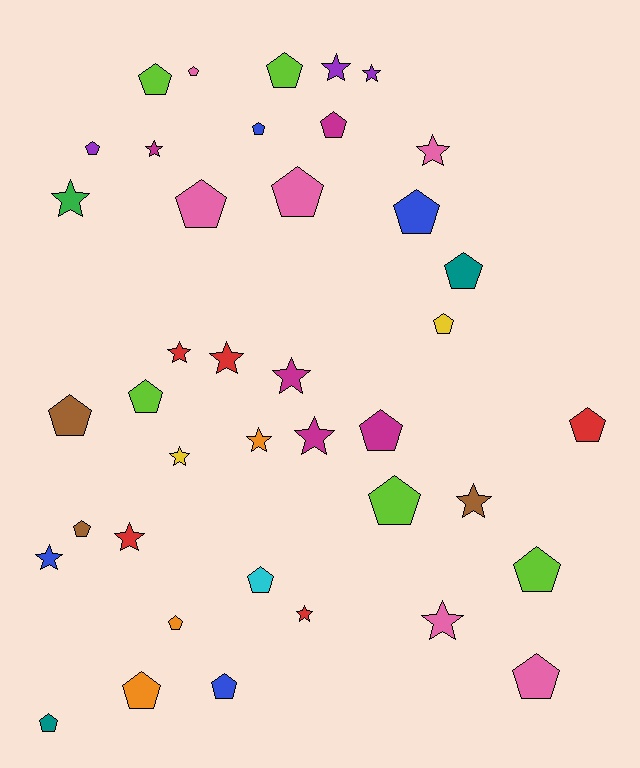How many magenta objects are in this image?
There are 5 magenta objects.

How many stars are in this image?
There are 16 stars.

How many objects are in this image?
There are 40 objects.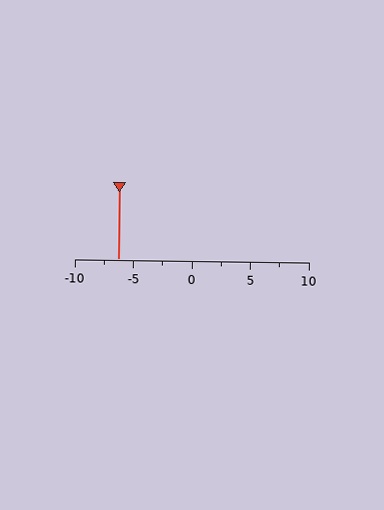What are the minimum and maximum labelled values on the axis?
The axis runs from -10 to 10.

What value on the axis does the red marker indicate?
The marker indicates approximately -6.2.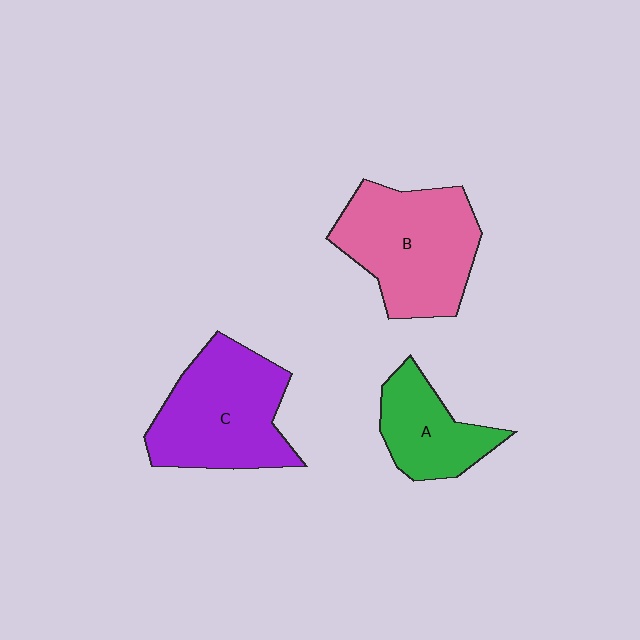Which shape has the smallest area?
Shape A (green).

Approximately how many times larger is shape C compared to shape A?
Approximately 1.7 times.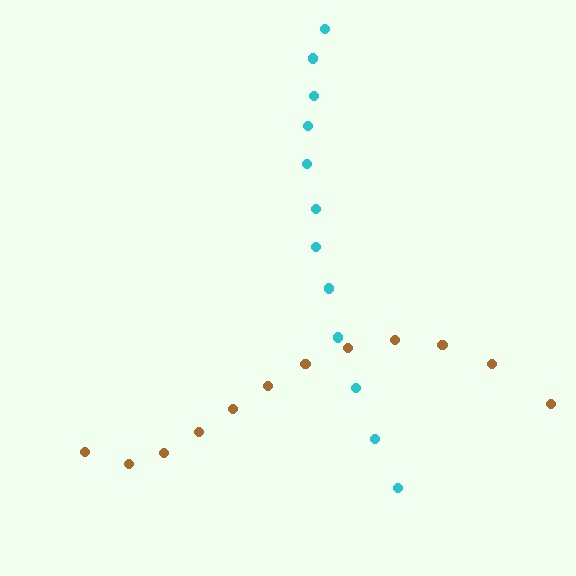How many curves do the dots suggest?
There are 2 distinct paths.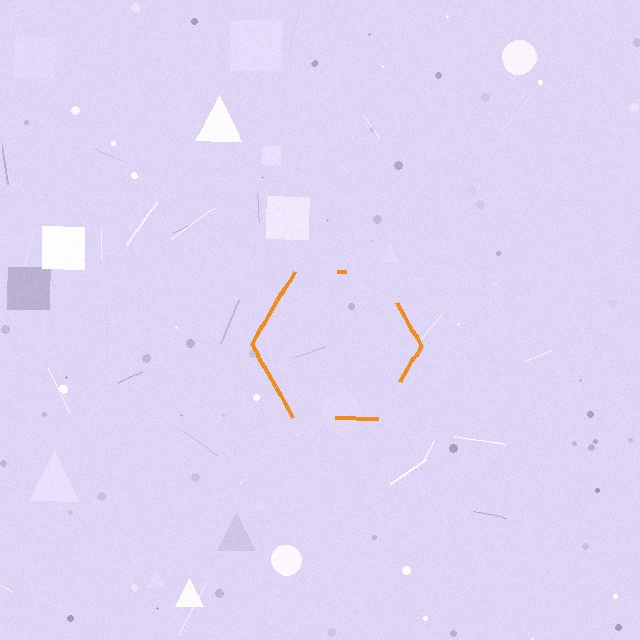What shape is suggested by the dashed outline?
The dashed outline suggests a hexagon.